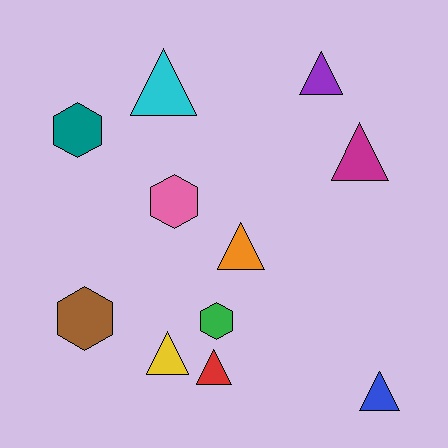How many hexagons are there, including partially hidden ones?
There are 4 hexagons.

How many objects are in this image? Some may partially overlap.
There are 11 objects.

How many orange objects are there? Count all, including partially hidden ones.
There is 1 orange object.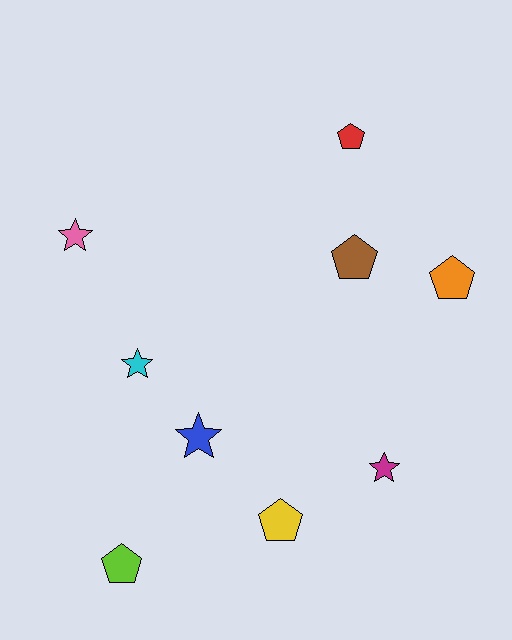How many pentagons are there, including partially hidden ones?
There are 5 pentagons.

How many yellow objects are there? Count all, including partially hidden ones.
There is 1 yellow object.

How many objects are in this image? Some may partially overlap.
There are 9 objects.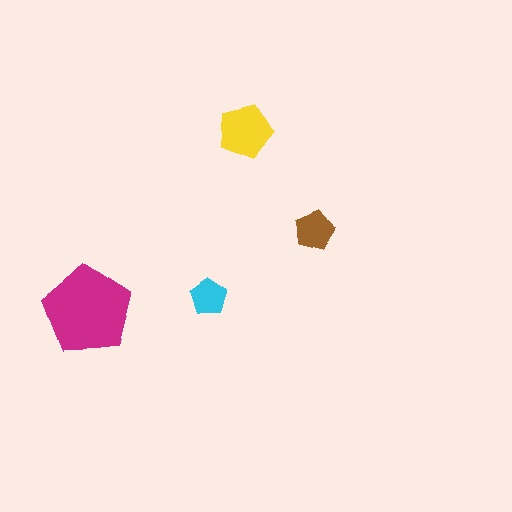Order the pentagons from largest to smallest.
the magenta one, the yellow one, the brown one, the cyan one.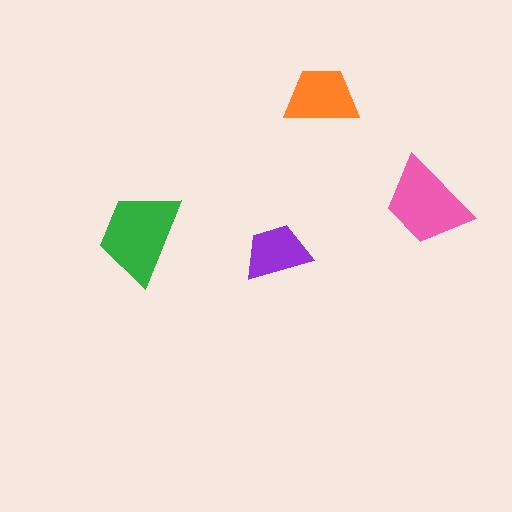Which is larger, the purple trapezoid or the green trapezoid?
The green one.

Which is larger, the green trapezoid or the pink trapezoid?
The green one.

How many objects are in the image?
There are 4 objects in the image.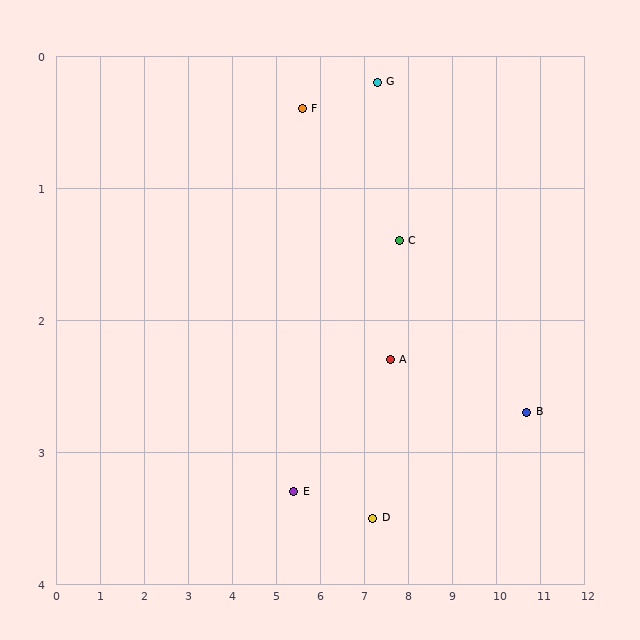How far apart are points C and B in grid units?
Points C and B are about 3.2 grid units apart.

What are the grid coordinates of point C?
Point C is at approximately (7.8, 1.4).